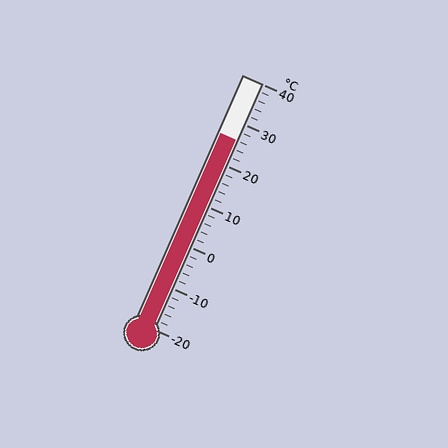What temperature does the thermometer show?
The thermometer shows approximately 26°C.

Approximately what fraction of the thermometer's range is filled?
The thermometer is filled to approximately 75% of its range.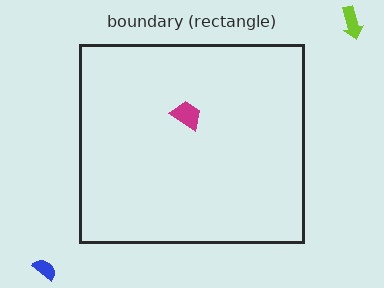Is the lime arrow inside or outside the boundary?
Outside.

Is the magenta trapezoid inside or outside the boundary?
Inside.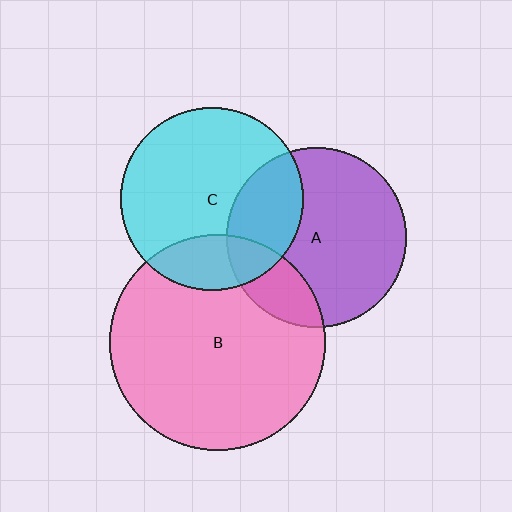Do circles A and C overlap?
Yes.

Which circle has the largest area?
Circle B (pink).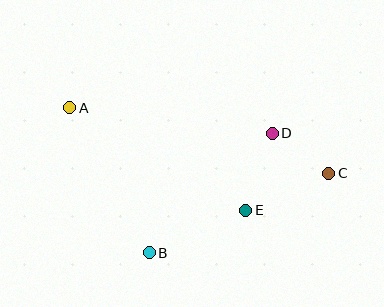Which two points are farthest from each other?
Points A and C are farthest from each other.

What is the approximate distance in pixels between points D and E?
The distance between D and E is approximately 82 pixels.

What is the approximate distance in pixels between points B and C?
The distance between B and C is approximately 196 pixels.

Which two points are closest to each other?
Points C and D are closest to each other.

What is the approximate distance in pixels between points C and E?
The distance between C and E is approximately 91 pixels.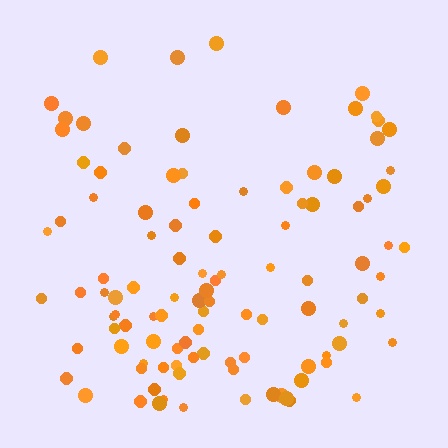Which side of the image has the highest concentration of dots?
The bottom.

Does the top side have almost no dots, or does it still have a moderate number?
Still a moderate number, just noticeably fewer than the bottom.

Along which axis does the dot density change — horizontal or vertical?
Vertical.